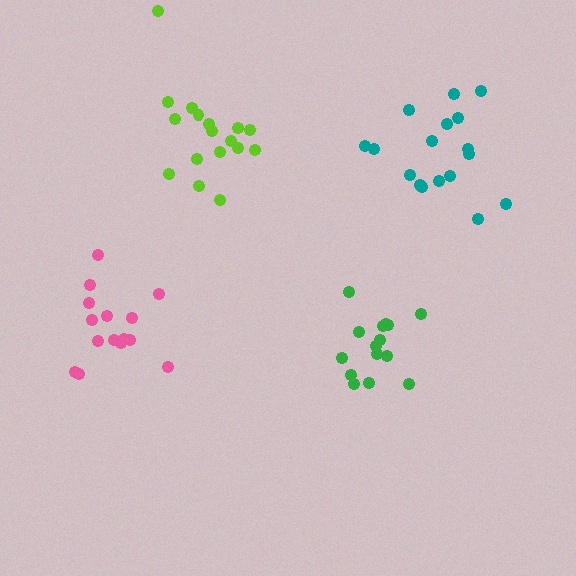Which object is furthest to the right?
The teal cluster is rightmost.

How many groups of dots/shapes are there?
There are 4 groups.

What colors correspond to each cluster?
The clusters are colored: green, lime, teal, pink.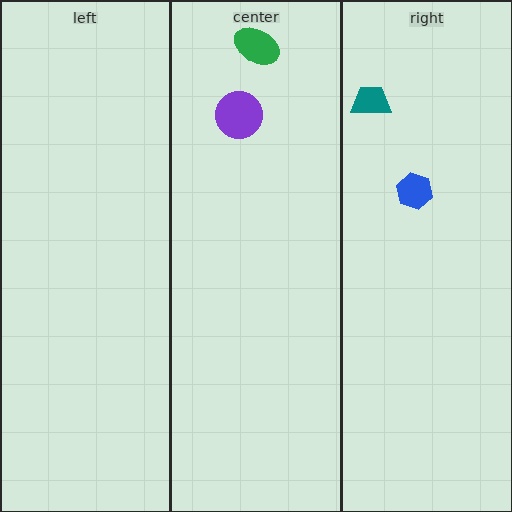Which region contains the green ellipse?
The center region.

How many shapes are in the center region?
2.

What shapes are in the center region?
The purple circle, the green ellipse.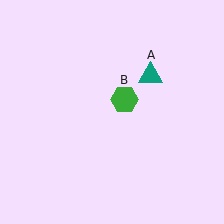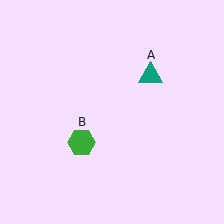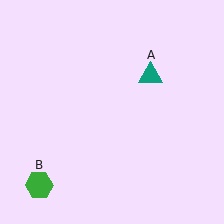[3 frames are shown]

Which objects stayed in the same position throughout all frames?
Teal triangle (object A) remained stationary.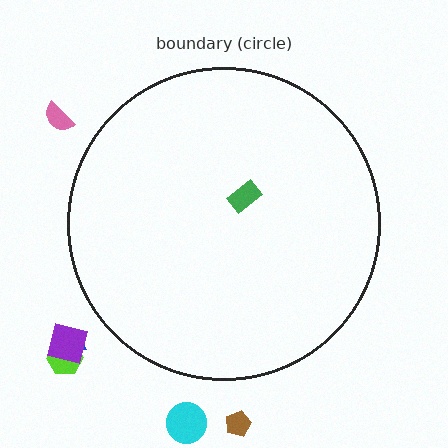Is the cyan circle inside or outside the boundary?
Outside.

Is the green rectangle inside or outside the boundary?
Inside.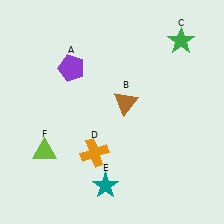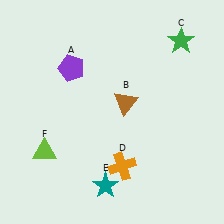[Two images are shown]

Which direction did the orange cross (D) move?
The orange cross (D) moved right.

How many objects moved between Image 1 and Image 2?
1 object moved between the two images.